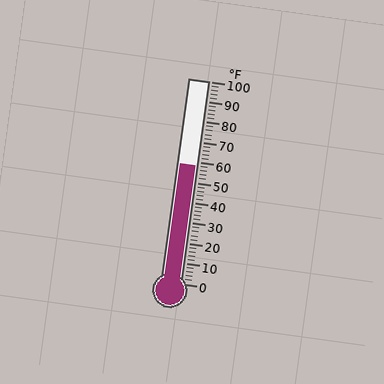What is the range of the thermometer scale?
The thermometer scale ranges from 0°F to 100°F.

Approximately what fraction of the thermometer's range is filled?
The thermometer is filled to approximately 60% of its range.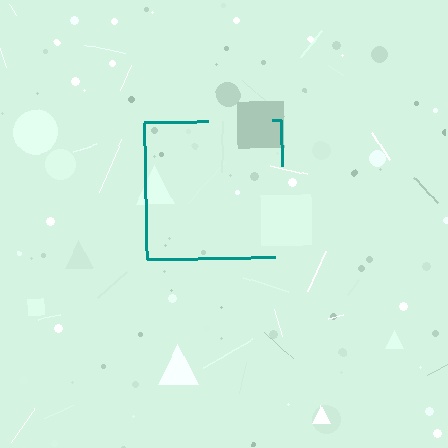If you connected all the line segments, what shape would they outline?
They would outline a square.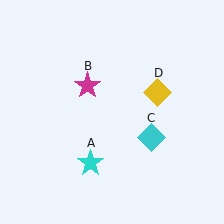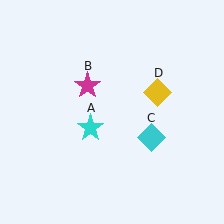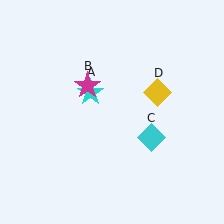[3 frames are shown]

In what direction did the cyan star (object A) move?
The cyan star (object A) moved up.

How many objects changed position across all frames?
1 object changed position: cyan star (object A).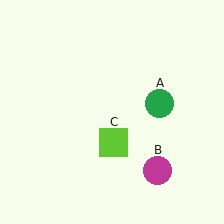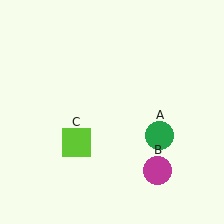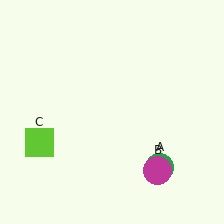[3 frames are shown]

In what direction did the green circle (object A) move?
The green circle (object A) moved down.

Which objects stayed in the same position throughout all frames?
Magenta circle (object B) remained stationary.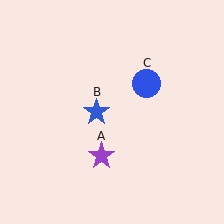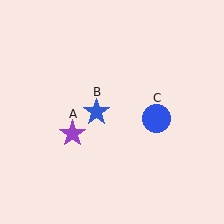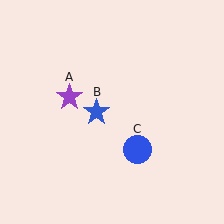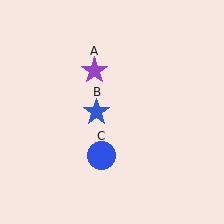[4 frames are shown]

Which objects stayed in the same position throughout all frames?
Blue star (object B) remained stationary.